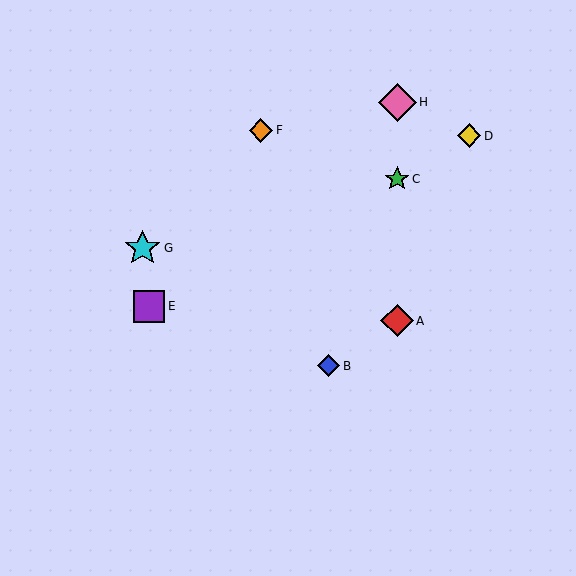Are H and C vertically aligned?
Yes, both are at x≈397.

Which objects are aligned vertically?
Objects A, C, H are aligned vertically.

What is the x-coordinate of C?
Object C is at x≈397.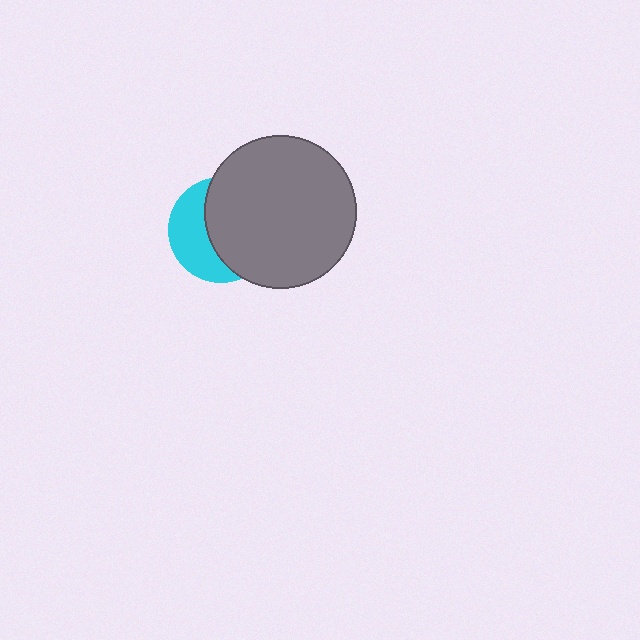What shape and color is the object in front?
The object in front is a gray circle.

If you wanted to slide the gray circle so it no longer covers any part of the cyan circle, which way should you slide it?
Slide it right — that is the most direct way to separate the two shapes.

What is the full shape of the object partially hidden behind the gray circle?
The partially hidden object is a cyan circle.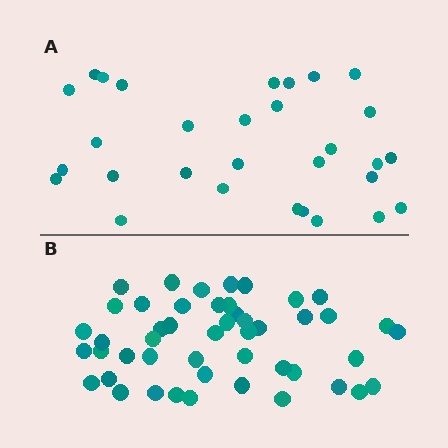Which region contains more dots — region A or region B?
Region B (the bottom region) has more dots.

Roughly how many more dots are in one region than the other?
Region B has approximately 20 more dots than region A.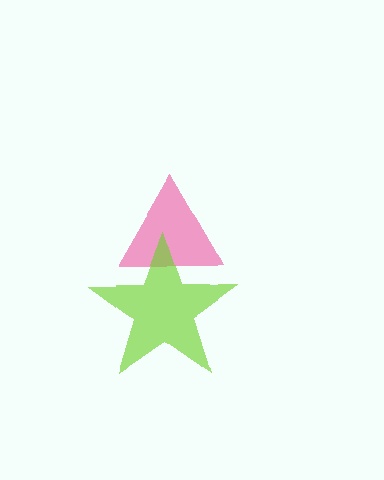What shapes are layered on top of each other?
The layered shapes are: a pink triangle, a lime star.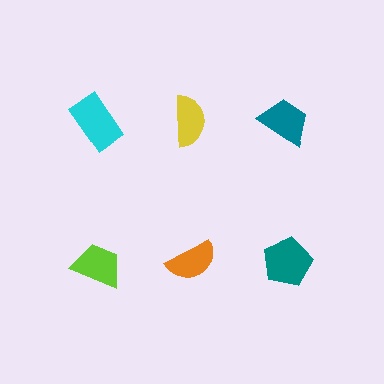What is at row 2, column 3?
A teal pentagon.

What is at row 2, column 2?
An orange semicircle.